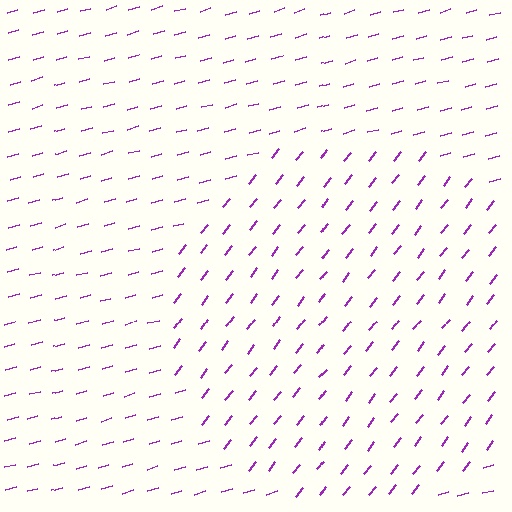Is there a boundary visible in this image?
Yes, there is a texture boundary formed by a change in line orientation.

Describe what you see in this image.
The image is filled with small purple line segments. A circle region in the image has lines oriented differently from the surrounding lines, creating a visible texture boundary.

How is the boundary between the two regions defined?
The boundary is defined purely by a change in line orientation (approximately 36 degrees difference). All lines are the same color and thickness.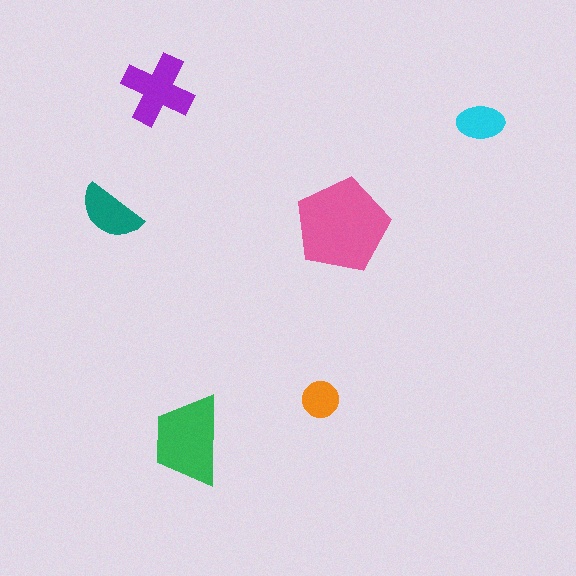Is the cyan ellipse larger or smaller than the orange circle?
Larger.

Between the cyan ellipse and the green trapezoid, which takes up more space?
The green trapezoid.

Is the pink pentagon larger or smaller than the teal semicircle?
Larger.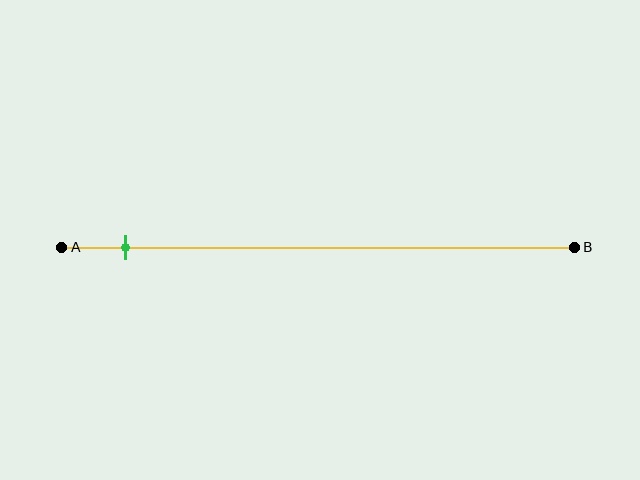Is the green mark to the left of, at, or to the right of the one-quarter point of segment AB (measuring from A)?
The green mark is to the left of the one-quarter point of segment AB.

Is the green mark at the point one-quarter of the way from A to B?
No, the mark is at about 10% from A, not at the 25% one-quarter point.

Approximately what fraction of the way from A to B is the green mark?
The green mark is approximately 10% of the way from A to B.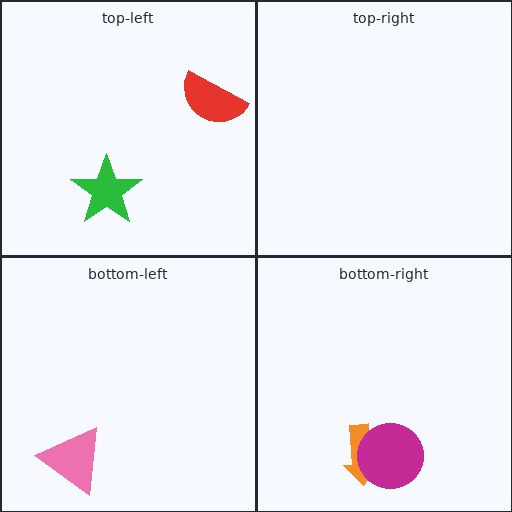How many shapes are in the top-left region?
2.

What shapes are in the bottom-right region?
The orange arrow, the magenta circle.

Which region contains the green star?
The top-left region.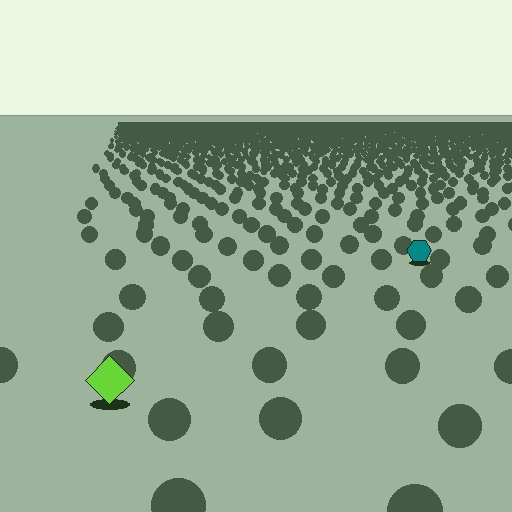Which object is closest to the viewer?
The lime diamond is closest. The texture marks near it are larger and more spread out.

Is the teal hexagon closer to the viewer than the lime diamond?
No. The lime diamond is closer — you can tell from the texture gradient: the ground texture is coarser near it.